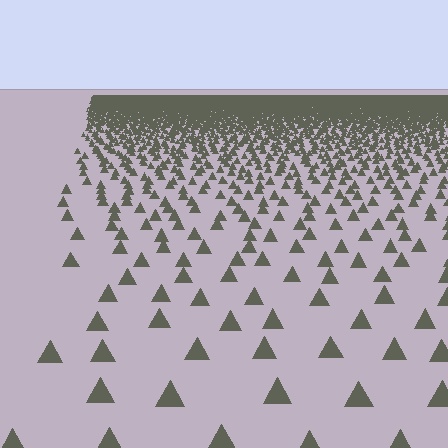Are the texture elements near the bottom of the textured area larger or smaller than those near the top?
Larger. Near the bottom, elements are closer to the viewer and appear at a bigger on-screen size.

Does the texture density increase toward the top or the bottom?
Density increases toward the top.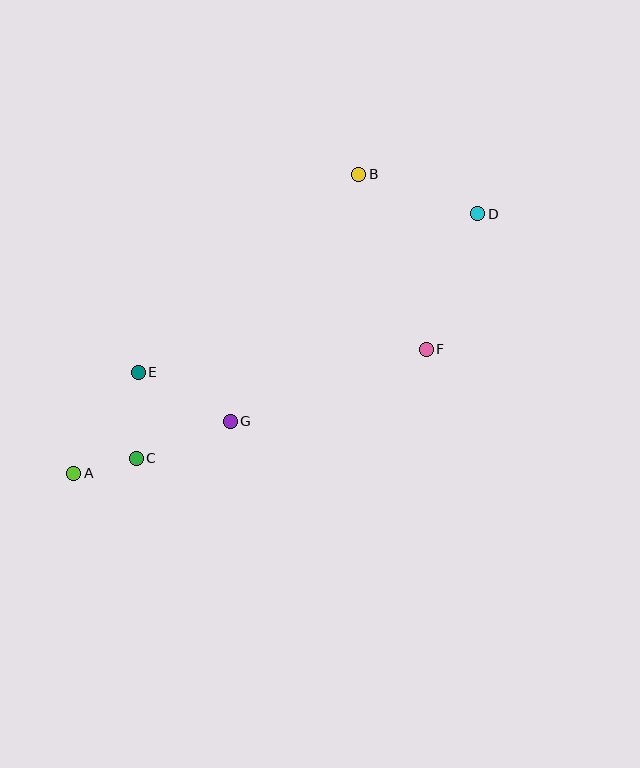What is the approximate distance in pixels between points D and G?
The distance between D and G is approximately 323 pixels.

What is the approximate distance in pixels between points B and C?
The distance between B and C is approximately 361 pixels.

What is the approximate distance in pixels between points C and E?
The distance between C and E is approximately 86 pixels.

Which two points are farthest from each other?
Points A and D are farthest from each other.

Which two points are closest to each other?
Points A and C are closest to each other.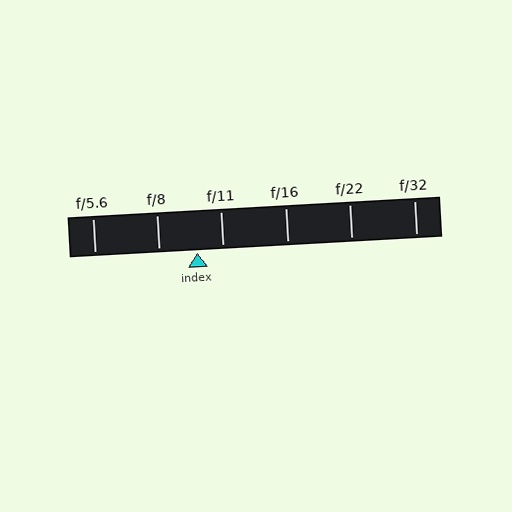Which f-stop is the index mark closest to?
The index mark is closest to f/11.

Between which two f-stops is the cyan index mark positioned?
The index mark is between f/8 and f/11.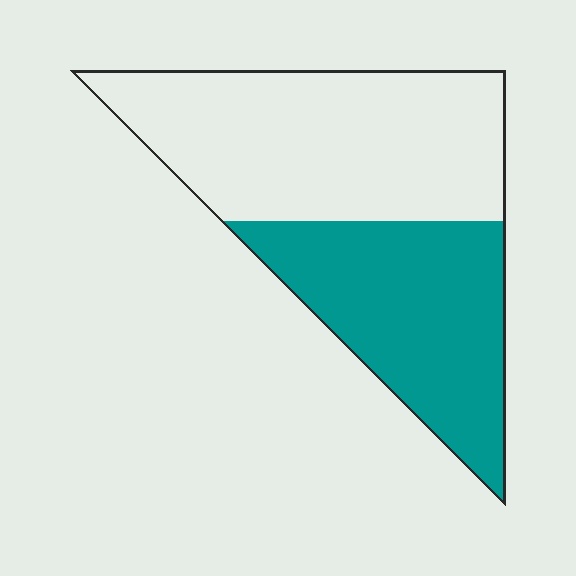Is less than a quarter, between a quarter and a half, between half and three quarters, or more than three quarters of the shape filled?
Between a quarter and a half.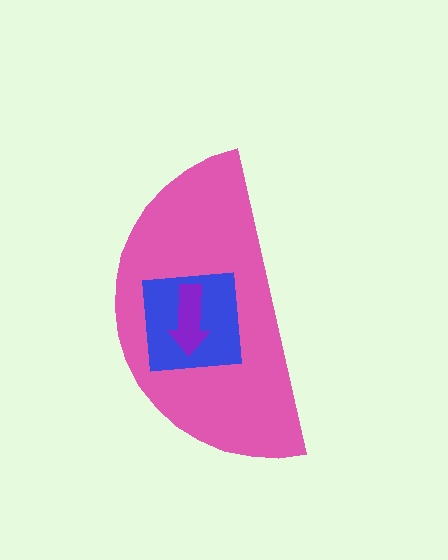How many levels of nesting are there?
3.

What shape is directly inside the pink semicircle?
The blue square.